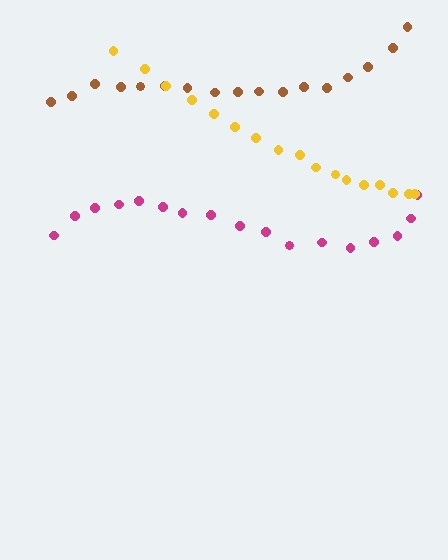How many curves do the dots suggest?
There are 3 distinct paths.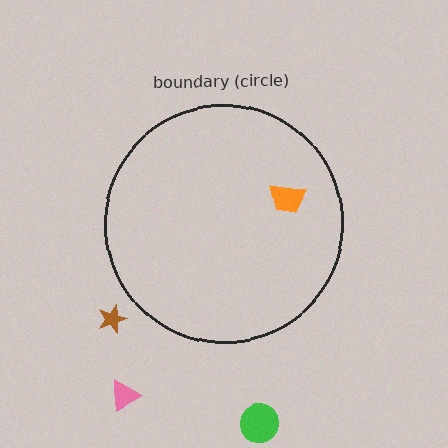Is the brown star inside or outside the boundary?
Outside.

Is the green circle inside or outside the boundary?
Outside.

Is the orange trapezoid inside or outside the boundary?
Inside.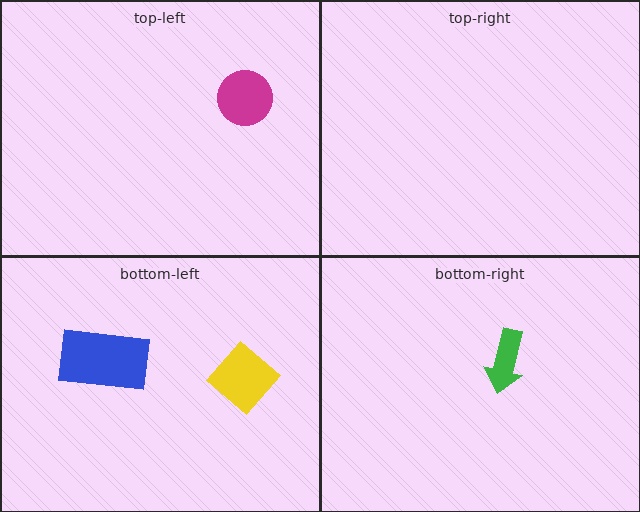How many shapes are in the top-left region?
1.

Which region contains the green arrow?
The bottom-right region.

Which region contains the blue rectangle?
The bottom-left region.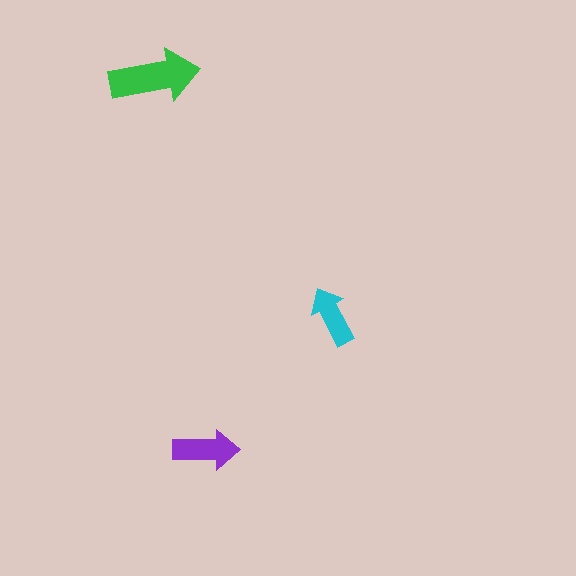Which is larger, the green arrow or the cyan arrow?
The green one.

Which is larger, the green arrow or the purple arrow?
The green one.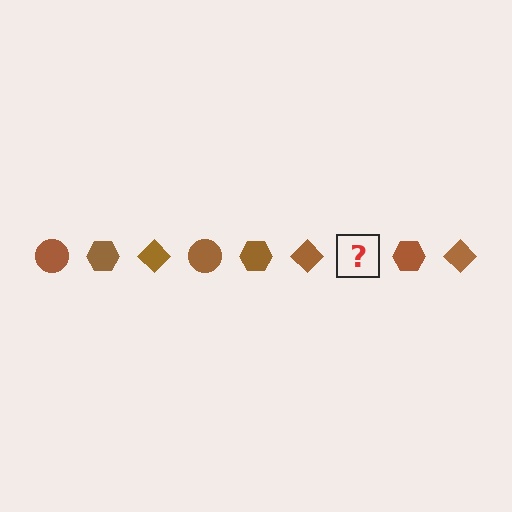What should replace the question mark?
The question mark should be replaced with a brown circle.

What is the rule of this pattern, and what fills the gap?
The rule is that the pattern cycles through circle, hexagon, diamond shapes in brown. The gap should be filled with a brown circle.